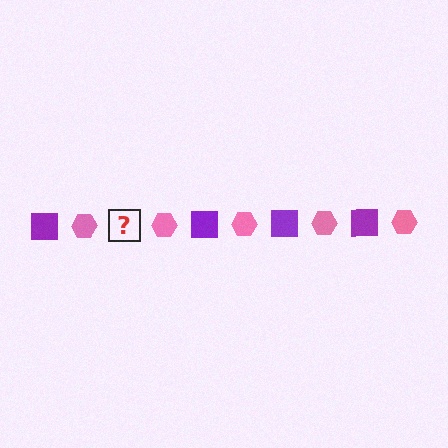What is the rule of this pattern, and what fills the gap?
The rule is that the pattern alternates between purple square and pink hexagon. The gap should be filled with a purple square.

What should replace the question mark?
The question mark should be replaced with a purple square.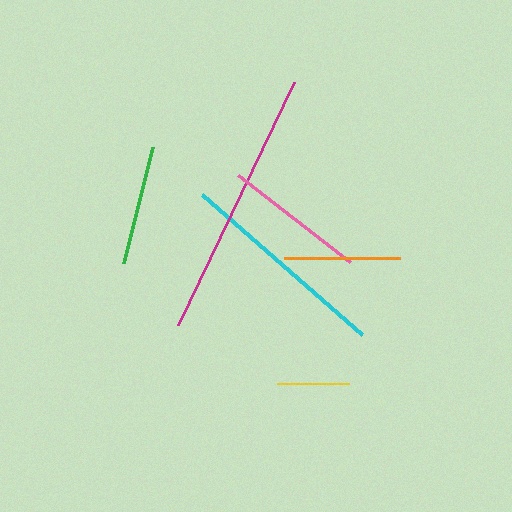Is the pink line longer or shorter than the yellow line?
The pink line is longer than the yellow line.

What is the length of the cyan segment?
The cyan segment is approximately 213 pixels long.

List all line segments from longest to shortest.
From longest to shortest: magenta, cyan, pink, green, orange, yellow.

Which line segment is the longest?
The magenta line is the longest at approximately 269 pixels.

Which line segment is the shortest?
The yellow line is the shortest at approximately 72 pixels.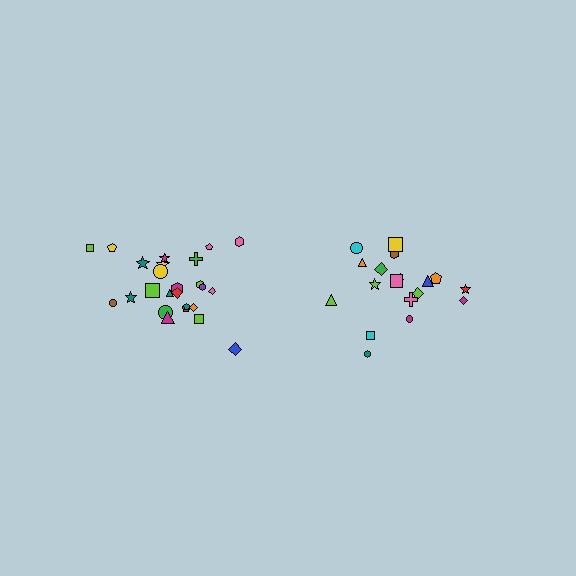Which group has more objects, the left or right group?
The left group.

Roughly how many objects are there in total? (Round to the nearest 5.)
Roughly 45 objects in total.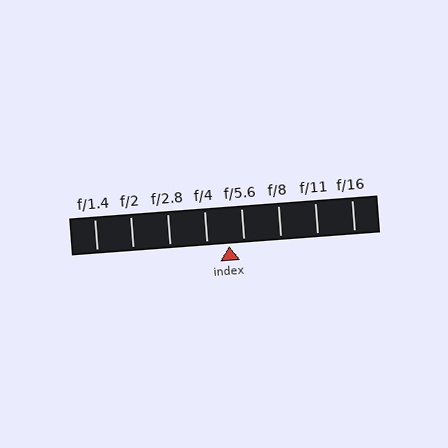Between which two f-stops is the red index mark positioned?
The index mark is between f/4 and f/5.6.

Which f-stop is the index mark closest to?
The index mark is closest to f/5.6.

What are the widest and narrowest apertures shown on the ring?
The widest aperture shown is f/1.4 and the narrowest is f/16.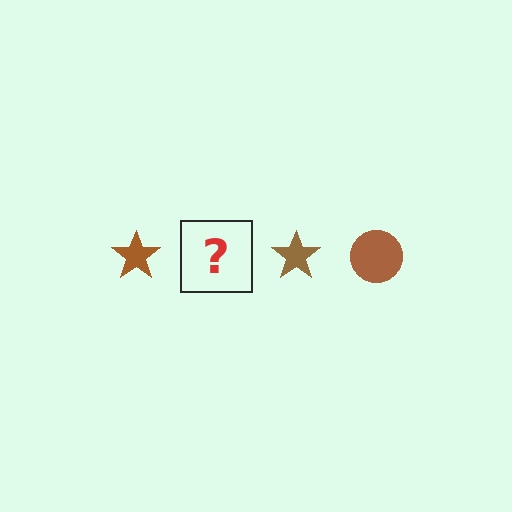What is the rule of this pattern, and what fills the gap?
The rule is that the pattern cycles through star, circle shapes in brown. The gap should be filled with a brown circle.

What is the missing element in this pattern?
The missing element is a brown circle.